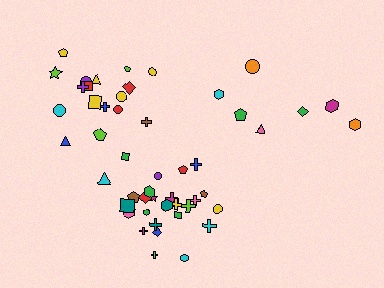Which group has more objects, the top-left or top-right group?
The top-left group.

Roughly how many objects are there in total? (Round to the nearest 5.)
Roughly 50 objects in total.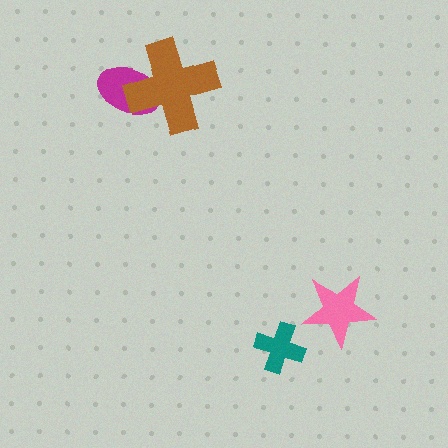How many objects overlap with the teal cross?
0 objects overlap with the teal cross.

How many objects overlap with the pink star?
0 objects overlap with the pink star.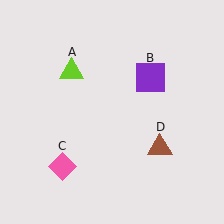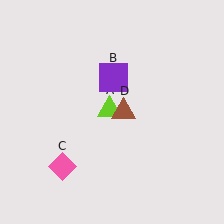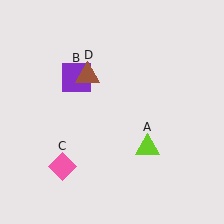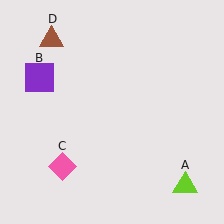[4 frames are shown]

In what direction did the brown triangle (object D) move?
The brown triangle (object D) moved up and to the left.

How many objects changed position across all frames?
3 objects changed position: lime triangle (object A), purple square (object B), brown triangle (object D).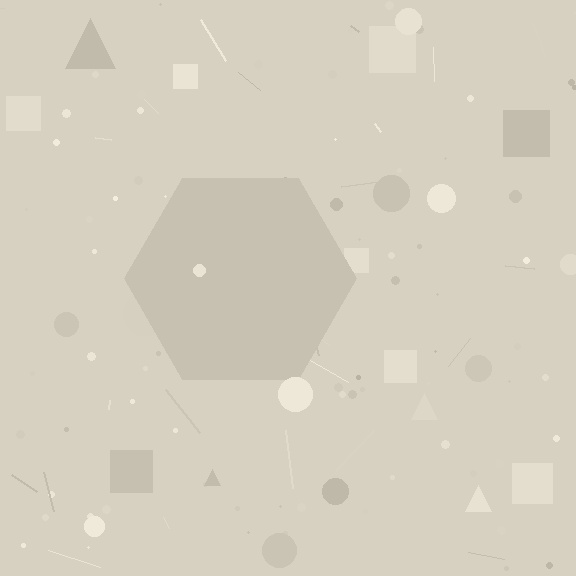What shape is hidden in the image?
A hexagon is hidden in the image.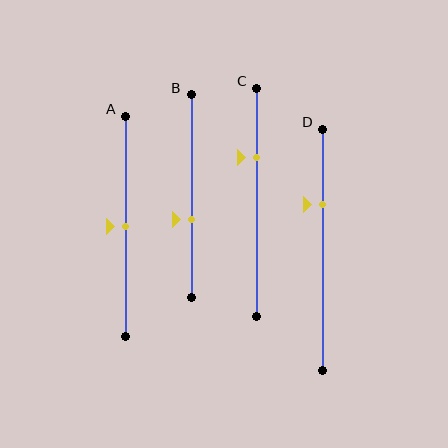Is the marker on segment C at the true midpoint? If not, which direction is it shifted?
No, the marker on segment C is shifted upward by about 20% of the segment length.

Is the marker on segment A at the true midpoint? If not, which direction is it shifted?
Yes, the marker on segment A is at the true midpoint.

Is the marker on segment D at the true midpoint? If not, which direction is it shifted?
No, the marker on segment D is shifted upward by about 19% of the segment length.